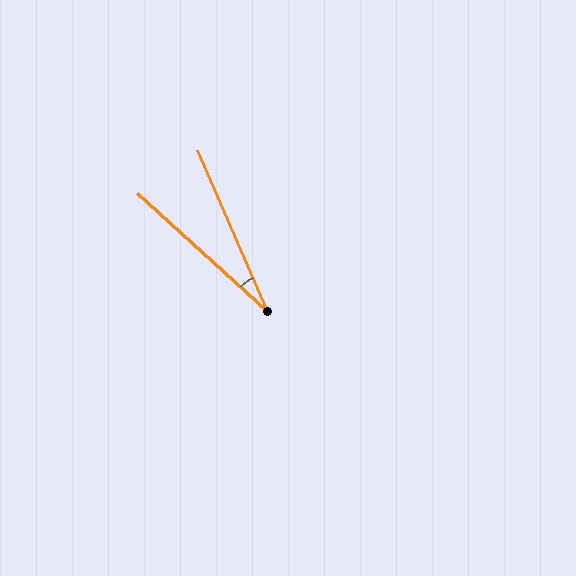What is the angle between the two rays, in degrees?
Approximately 24 degrees.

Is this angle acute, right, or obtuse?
It is acute.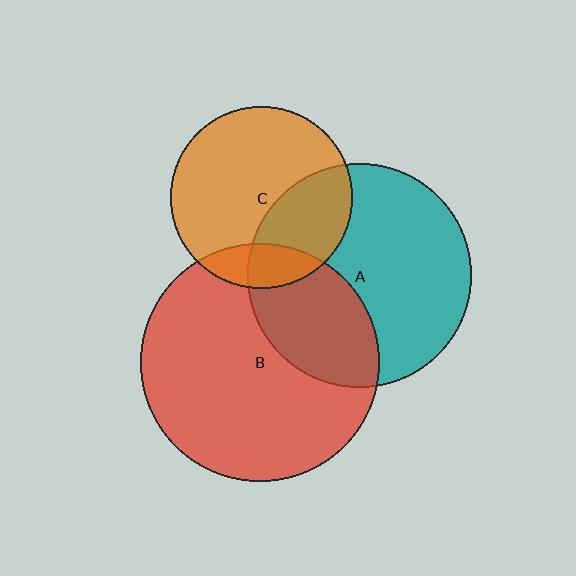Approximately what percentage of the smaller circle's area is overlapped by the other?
Approximately 35%.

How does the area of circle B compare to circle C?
Approximately 1.7 times.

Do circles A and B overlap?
Yes.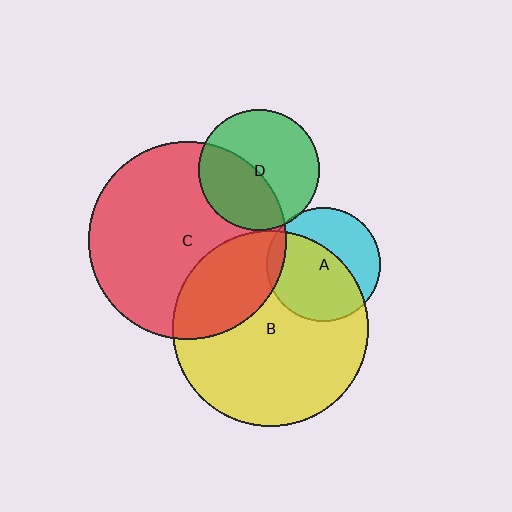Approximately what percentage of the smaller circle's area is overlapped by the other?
Approximately 5%.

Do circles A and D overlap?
Yes.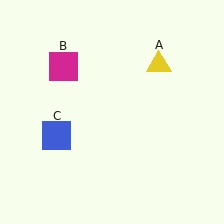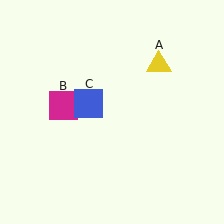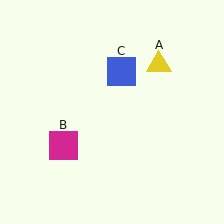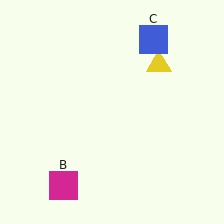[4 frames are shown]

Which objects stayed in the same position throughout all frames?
Yellow triangle (object A) remained stationary.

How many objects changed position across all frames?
2 objects changed position: magenta square (object B), blue square (object C).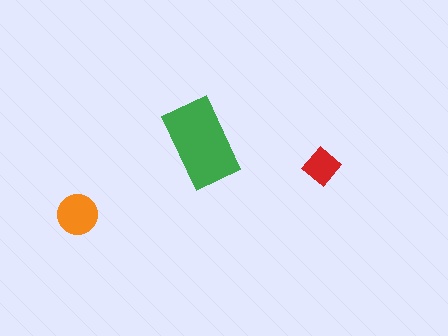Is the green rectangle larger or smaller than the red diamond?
Larger.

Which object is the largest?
The green rectangle.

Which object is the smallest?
The red diamond.